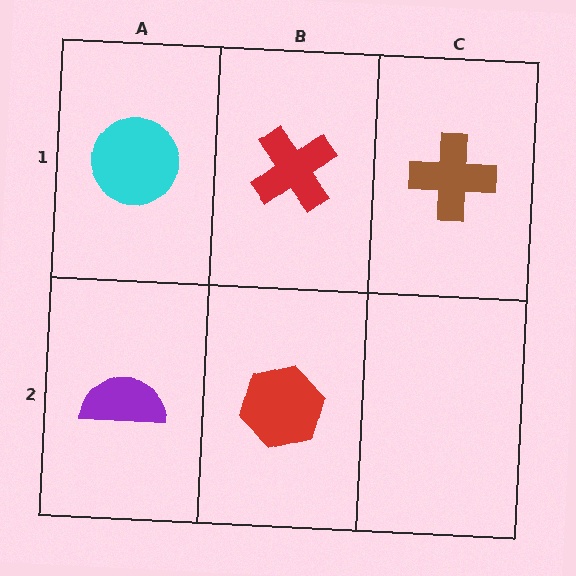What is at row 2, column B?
A red hexagon.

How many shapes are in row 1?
3 shapes.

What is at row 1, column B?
A red cross.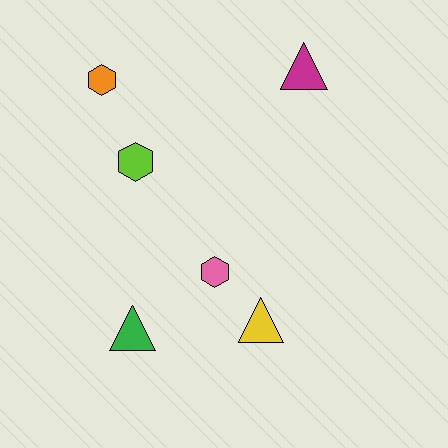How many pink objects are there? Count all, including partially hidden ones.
There is 1 pink object.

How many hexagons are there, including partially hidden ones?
There are 3 hexagons.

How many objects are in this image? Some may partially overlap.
There are 6 objects.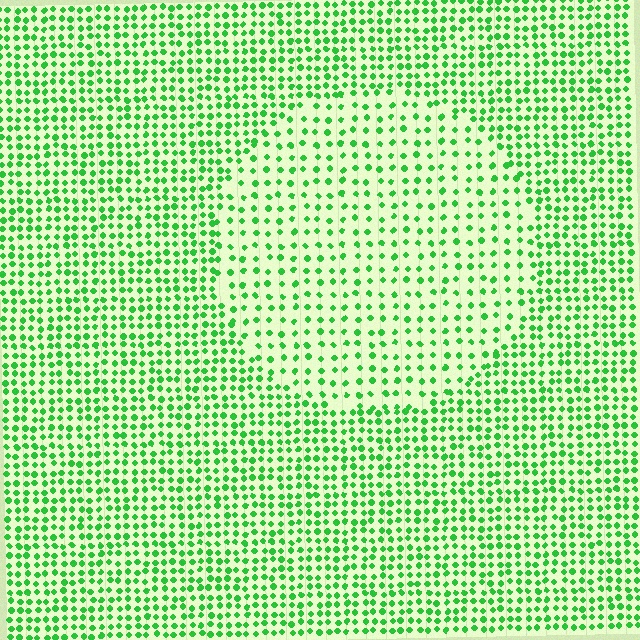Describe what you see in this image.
The image contains small green elements arranged at two different densities. A circle-shaped region is visible where the elements are less densely packed than the surrounding area.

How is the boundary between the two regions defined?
The boundary is defined by a change in element density (approximately 1.9x ratio). All elements are the same color, size, and shape.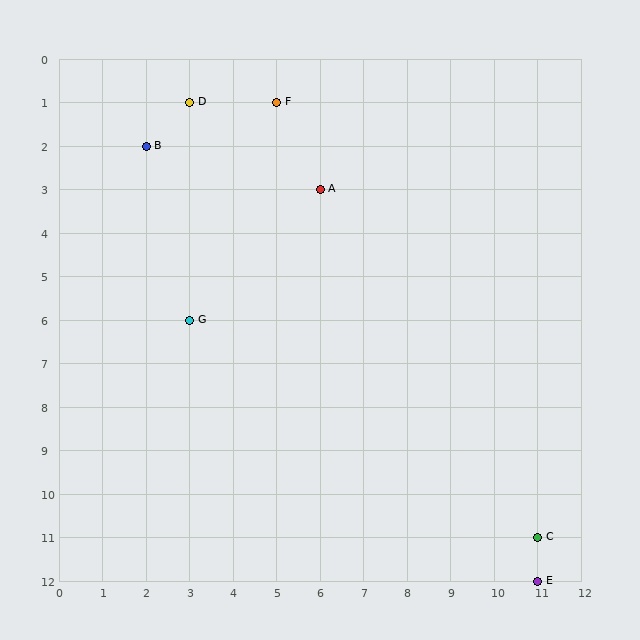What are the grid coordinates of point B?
Point B is at grid coordinates (2, 2).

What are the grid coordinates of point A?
Point A is at grid coordinates (6, 3).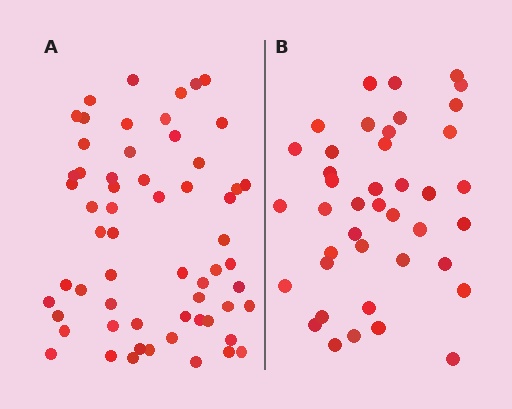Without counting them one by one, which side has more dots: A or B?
Region A (the left region) has more dots.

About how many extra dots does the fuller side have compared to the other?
Region A has approximately 20 more dots than region B.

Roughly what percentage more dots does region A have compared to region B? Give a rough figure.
About 45% more.